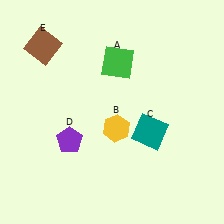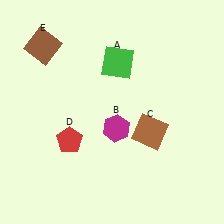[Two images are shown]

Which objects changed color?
B changed from yellow to magenta. C changed from teal to brown. D changed from purple to red.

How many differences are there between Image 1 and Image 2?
There are 3 differences between the two images.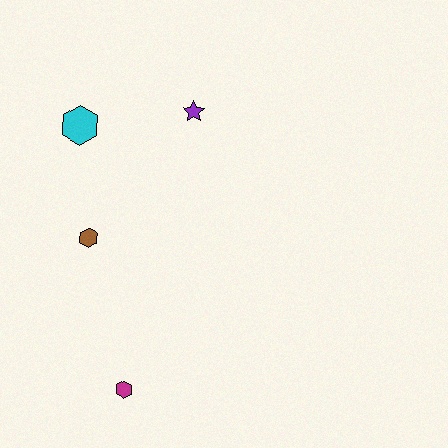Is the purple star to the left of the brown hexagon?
No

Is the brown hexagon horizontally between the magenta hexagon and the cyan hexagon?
Yes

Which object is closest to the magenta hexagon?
The brown hexagon is closest to the magenta hexagon.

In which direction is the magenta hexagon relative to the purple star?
The magenta hexagon is below the purple star.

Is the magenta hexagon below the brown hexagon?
Yes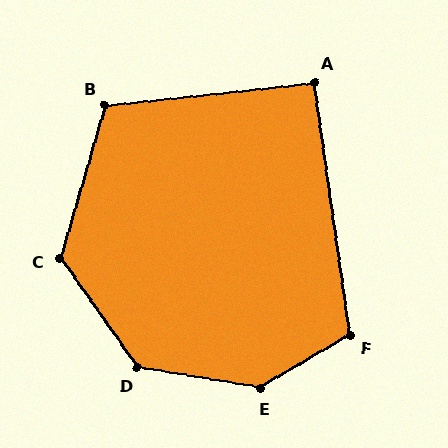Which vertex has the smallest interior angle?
A, at approximately 92 degrees.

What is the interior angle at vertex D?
Approximately 135 degrees (obtuse).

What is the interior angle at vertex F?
Approximately 113 degrees (obtuse).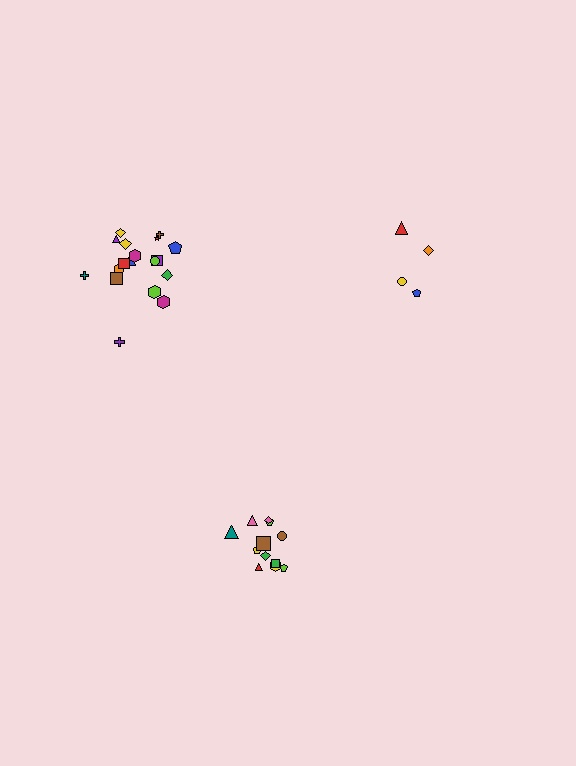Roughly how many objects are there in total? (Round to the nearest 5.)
Roughly 35 objects in total.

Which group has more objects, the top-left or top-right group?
The top-left group.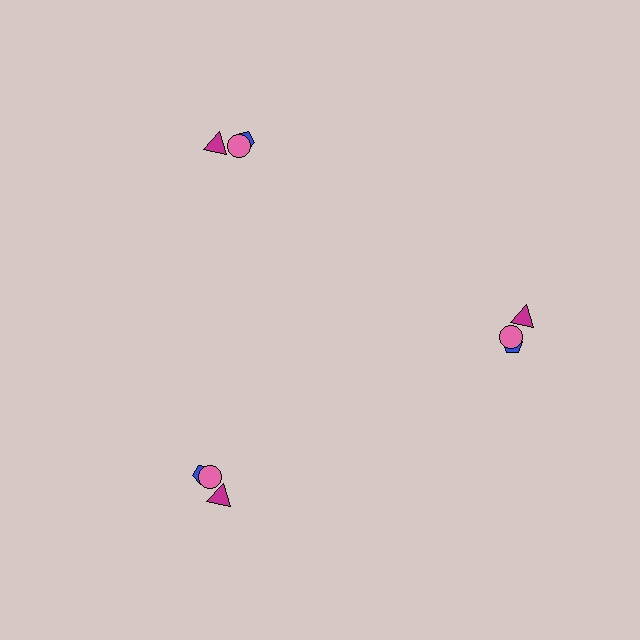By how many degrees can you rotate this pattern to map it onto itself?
The pattern maps onto itself every 120 degrees of rotation.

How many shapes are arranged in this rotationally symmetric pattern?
There are 9 shapes, arranged in 3 groups of 3.